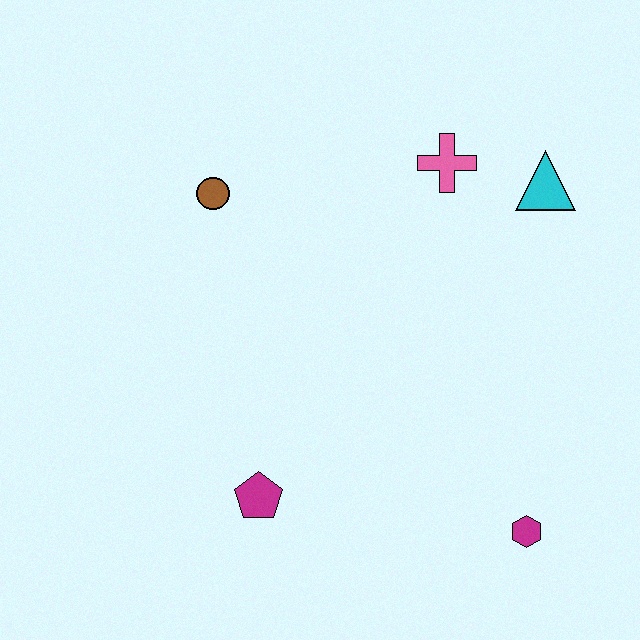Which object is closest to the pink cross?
The cyan triangle is closest to the pink cross.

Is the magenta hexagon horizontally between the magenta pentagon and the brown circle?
No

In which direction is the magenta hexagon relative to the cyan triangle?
The magenta hexagon is below the cyan triangle.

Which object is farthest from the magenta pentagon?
The cyan triangle is farthest from the magenta pentagon.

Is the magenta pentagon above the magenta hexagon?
Yes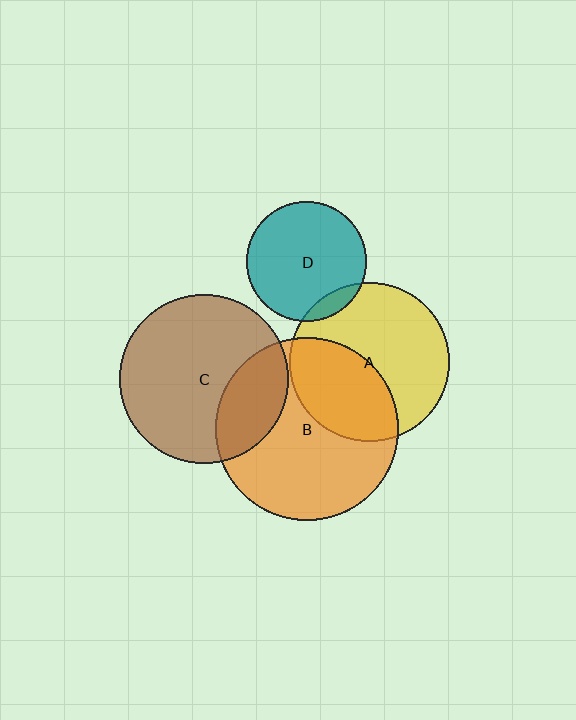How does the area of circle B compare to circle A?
Approximately 1.3 times.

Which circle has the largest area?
Circle B (orange).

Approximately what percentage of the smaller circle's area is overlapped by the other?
Approximately 40%.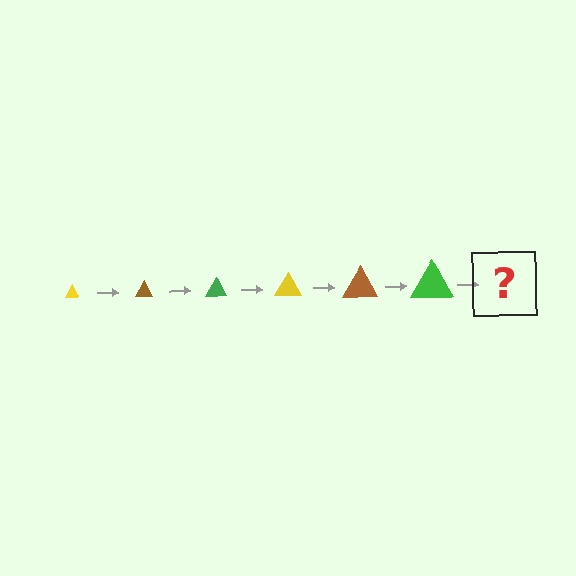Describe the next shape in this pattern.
It should be a yellow triangle, larger than the previous one.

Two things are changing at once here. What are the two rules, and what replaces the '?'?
The two rules are that the triangle grows larger each step and the color cycles through yellow, brown, and green. The '?' should be a yellow triangle, larger than the previous one.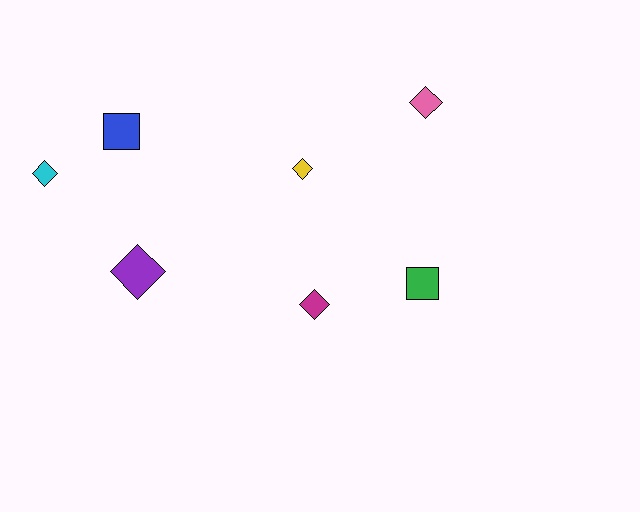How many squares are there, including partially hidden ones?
There are 2 squares.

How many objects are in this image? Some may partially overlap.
There are 7 objects.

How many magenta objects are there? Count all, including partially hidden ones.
There is 1 magenta object.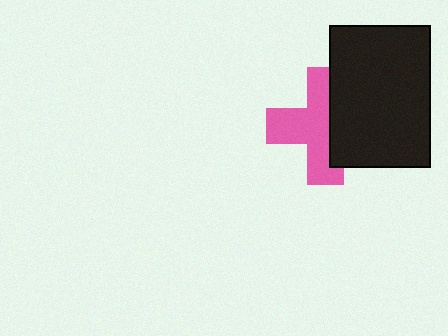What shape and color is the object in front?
The object in front is a black rectangle.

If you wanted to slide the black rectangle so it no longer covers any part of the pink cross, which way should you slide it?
Slide it right — that is the most direct way to separate the two shapes.